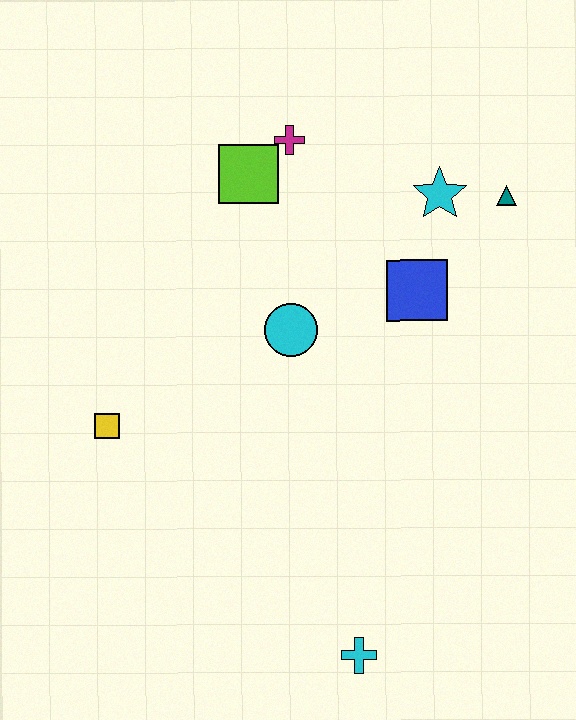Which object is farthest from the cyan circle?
The cyan cross is farthest from the cyan circle.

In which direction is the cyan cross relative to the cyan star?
The cyan cross is below the cyan star.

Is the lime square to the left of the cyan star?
Yes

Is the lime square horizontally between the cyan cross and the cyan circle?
No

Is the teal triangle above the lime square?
No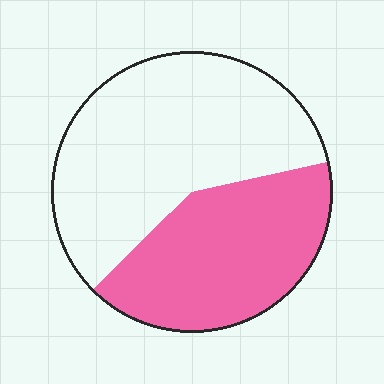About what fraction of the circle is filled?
About two fifths (2/5).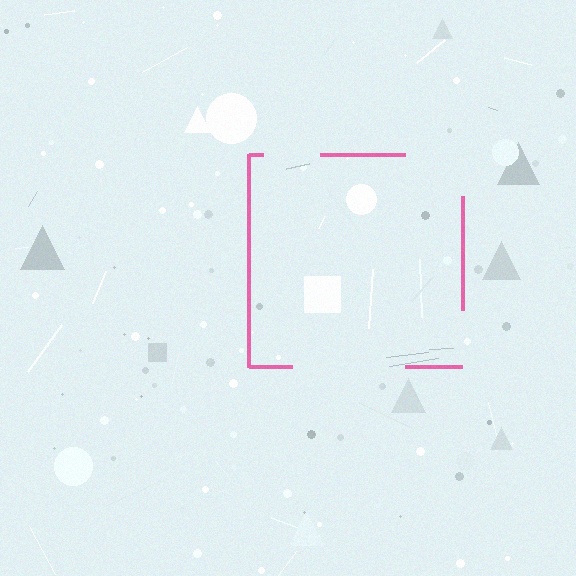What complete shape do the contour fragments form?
The contour fragments form a square.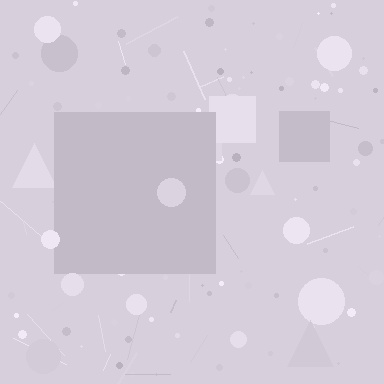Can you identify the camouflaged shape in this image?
The camouflaged shape is a square.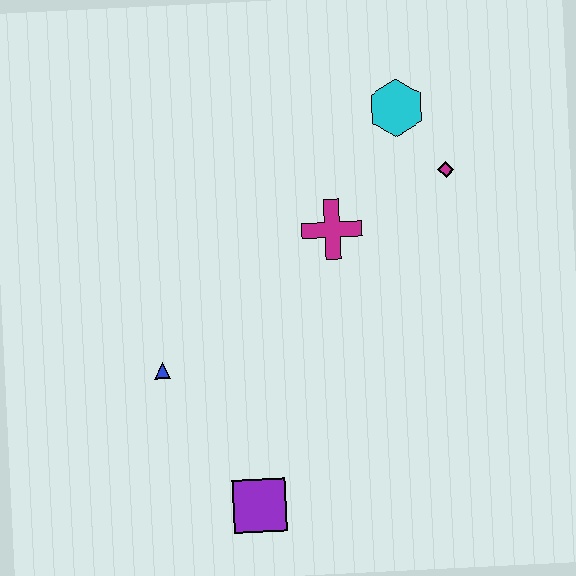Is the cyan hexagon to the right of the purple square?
Yes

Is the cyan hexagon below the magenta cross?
No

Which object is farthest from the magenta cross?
The purple square is farthest from the magenta cross.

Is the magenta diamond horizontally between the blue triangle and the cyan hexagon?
No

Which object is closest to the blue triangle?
The purple square is closest to the blue triangle.